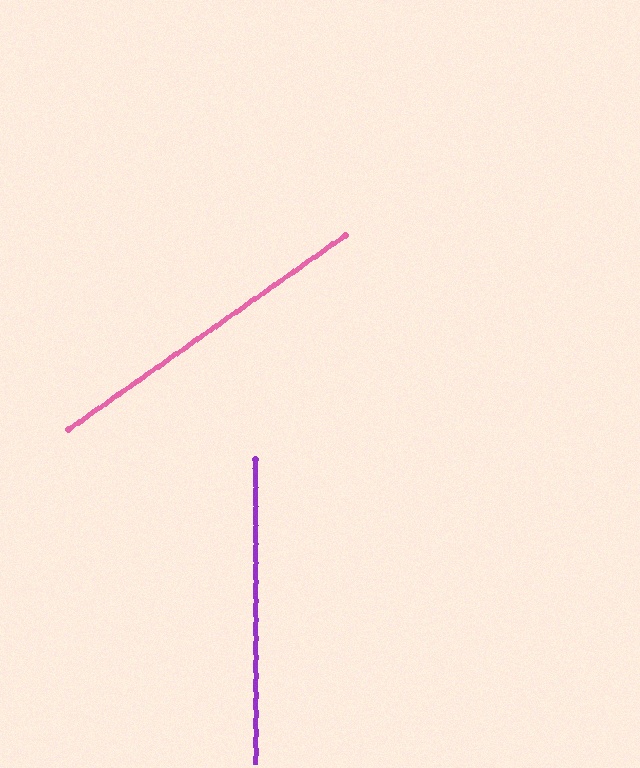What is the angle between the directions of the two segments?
Approximately 55 degrees.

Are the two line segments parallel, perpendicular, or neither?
Neither parallel nor perpendicular — they differ by about 55°.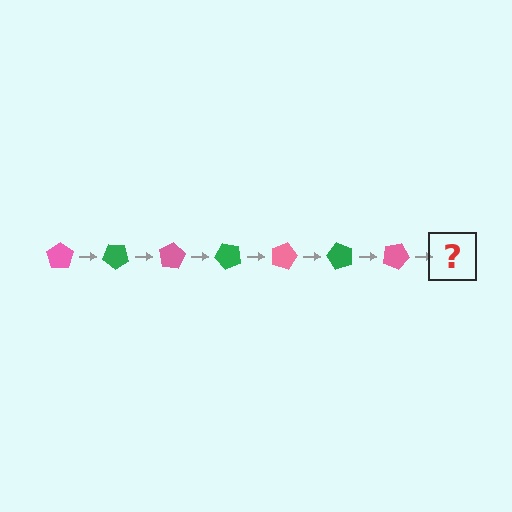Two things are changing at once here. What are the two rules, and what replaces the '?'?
The two rules are that it rotates 40 degrees each step and the color cycles through pink and green. The '?' should be a green pentagon, rotated 280 degrees from the start.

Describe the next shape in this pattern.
It should be a green pentagon, rotated 280 degrees from the start.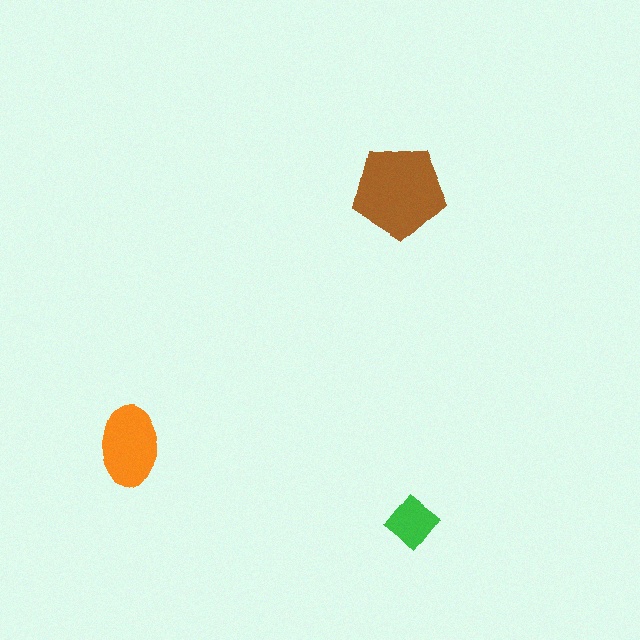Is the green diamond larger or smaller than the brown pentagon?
Smaller.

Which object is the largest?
The brown pentagon.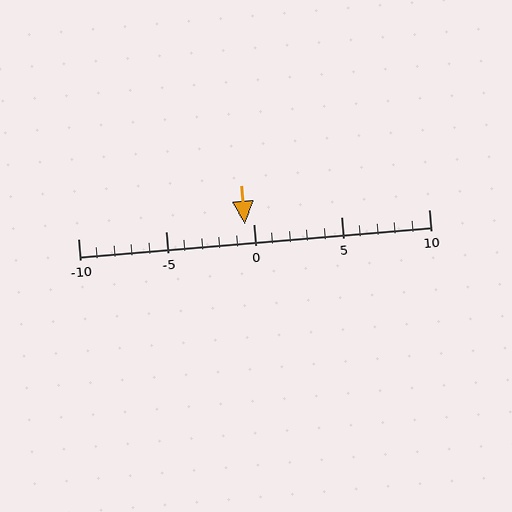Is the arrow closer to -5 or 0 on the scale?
The arrow is closer to 0.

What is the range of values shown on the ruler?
The ruler shows values from -10 to 10.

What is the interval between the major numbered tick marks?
The major tick marks are spaced 5 units apart.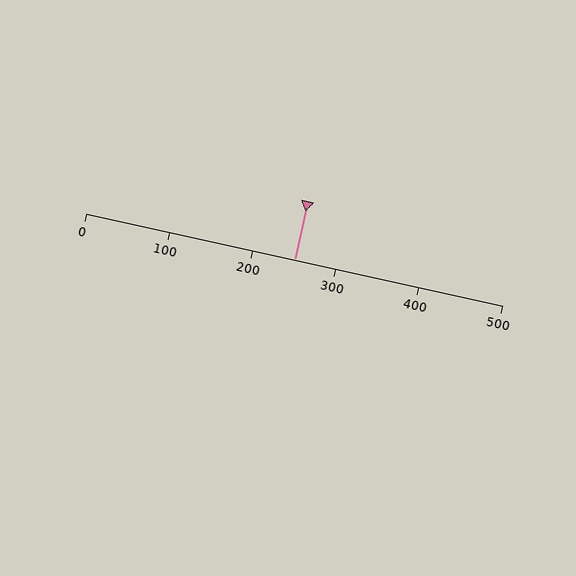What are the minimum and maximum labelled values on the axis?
The axis runs from 0 to 500.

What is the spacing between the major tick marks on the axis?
The major ticks are spaced 100 apart.